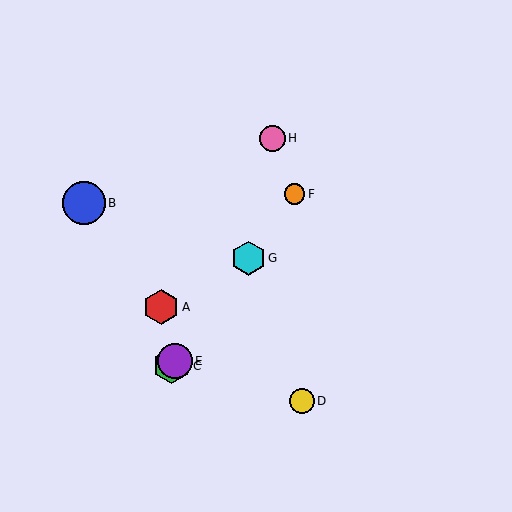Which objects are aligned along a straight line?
Objects C, E, F, G are aligned along a straight line.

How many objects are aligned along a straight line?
4 objects (C, E, F, G) are aligned along a straight line.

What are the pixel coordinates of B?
Object B is at (84, 203).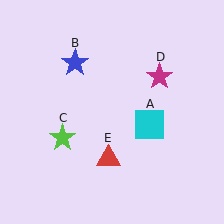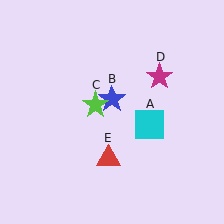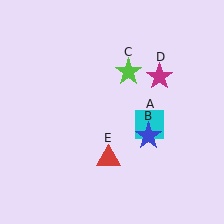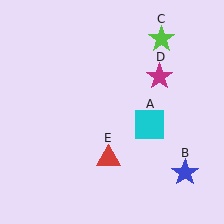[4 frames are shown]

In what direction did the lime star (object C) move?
The lime star (object C) moved up and to the right.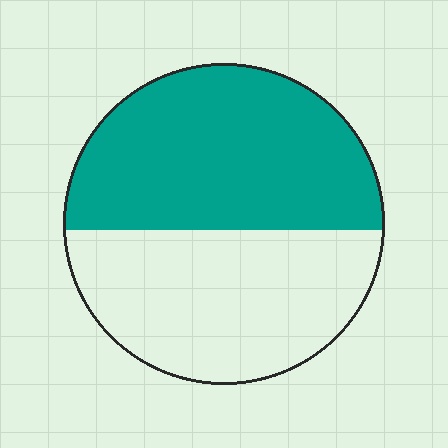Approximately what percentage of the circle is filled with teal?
Approximately 50%.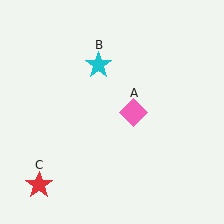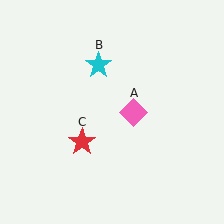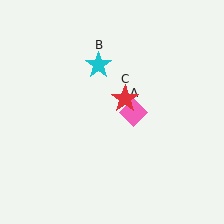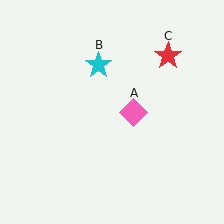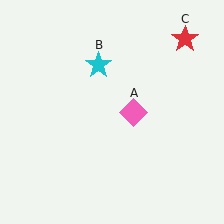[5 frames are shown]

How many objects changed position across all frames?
1 object changed position: red star (object C).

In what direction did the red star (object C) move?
The red star (object C) moved up and to the right.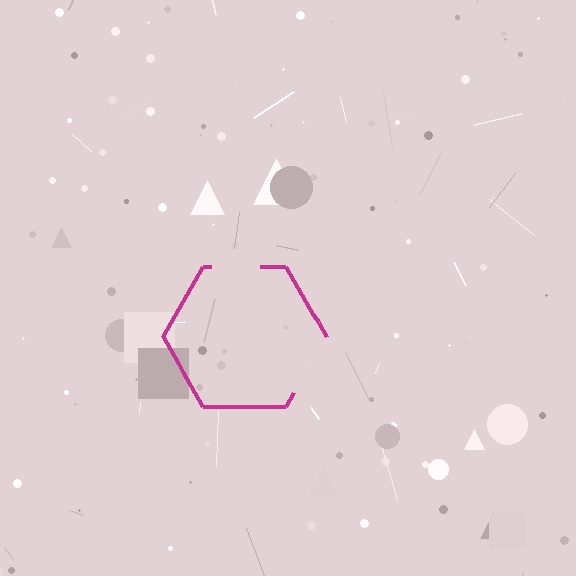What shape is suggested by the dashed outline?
The dashed outline suggests a hexagon.